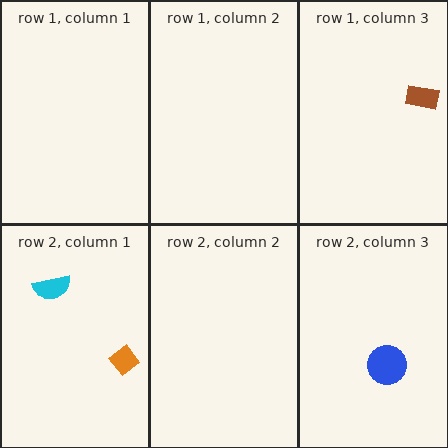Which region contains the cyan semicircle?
The row 2, column 1 region.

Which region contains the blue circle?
The row 2, column 3 region.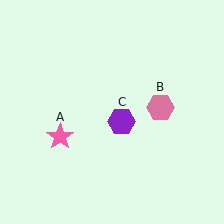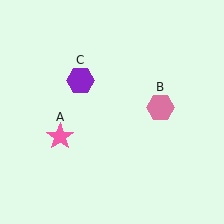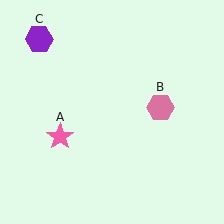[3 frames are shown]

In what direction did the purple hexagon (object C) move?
The purple hexagon (object C) moved up and to the left.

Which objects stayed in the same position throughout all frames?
Pink star (object A) and pink hexagon (object B) remained stationary.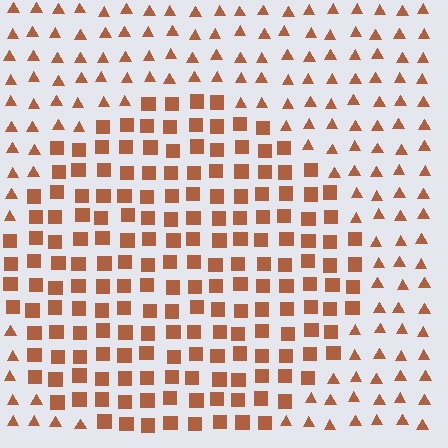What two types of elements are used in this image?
The image uses squares inside the circle region and triangles outside it.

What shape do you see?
I see a circle.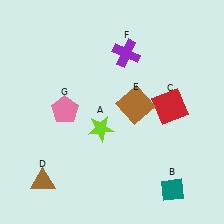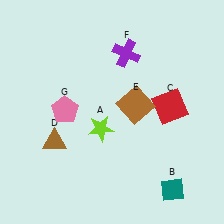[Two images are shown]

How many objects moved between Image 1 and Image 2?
1 object moved between the two images.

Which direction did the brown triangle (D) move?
The brown triangle (D) moved up.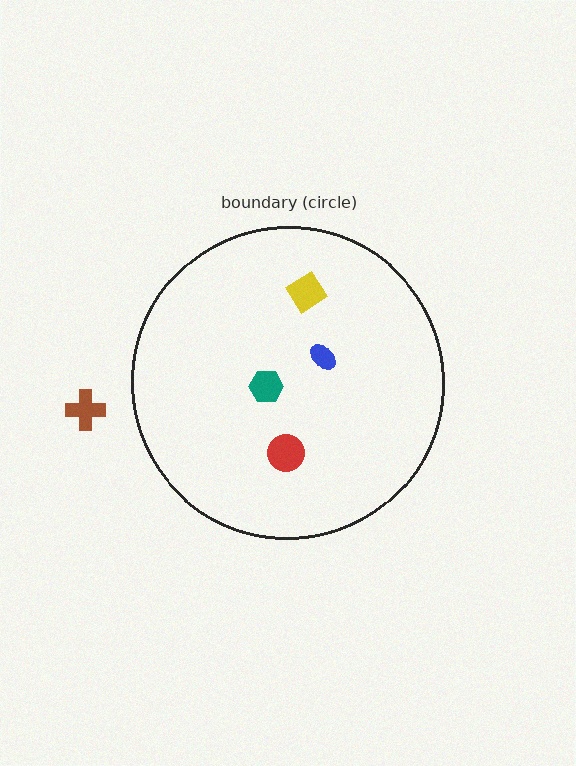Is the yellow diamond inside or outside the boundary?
Inside.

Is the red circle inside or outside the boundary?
Inside.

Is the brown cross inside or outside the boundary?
Outside.